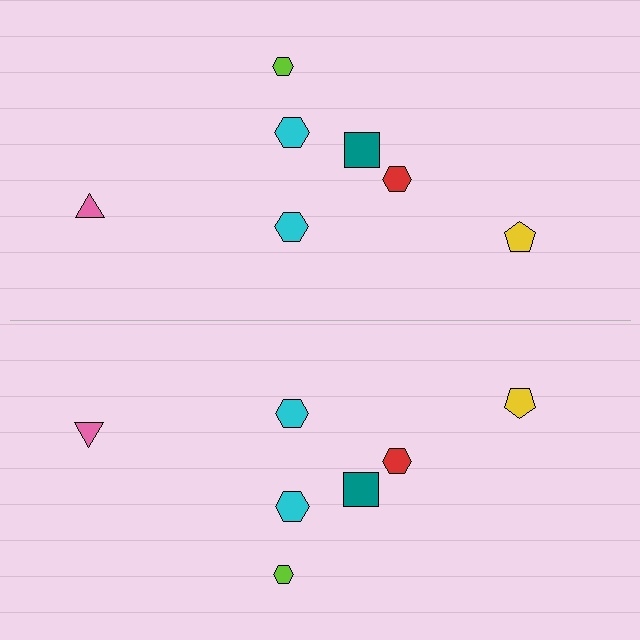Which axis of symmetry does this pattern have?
The pattern has a horizontal axis of symmetry running through the center of the image.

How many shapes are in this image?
There are 14 shapes in this image.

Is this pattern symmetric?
Yes, this pattern has bilateral (reflection) symmetry.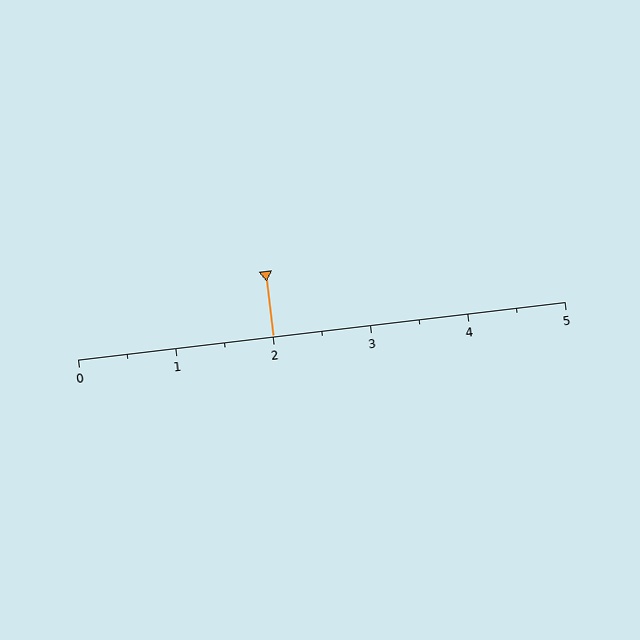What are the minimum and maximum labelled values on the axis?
The axis runs from 0 to 5.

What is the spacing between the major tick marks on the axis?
The major ticks are spaced 1 apart.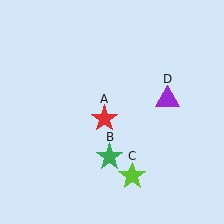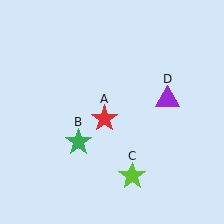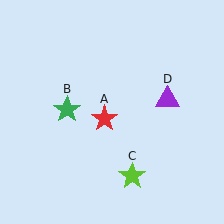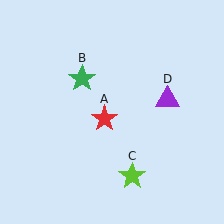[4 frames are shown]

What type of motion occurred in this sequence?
The green star (object B) rotated clockwise around the center of the scene.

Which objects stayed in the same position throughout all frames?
Red star (object A) and lime star (object C) and purple triangle (object D) remained stationary.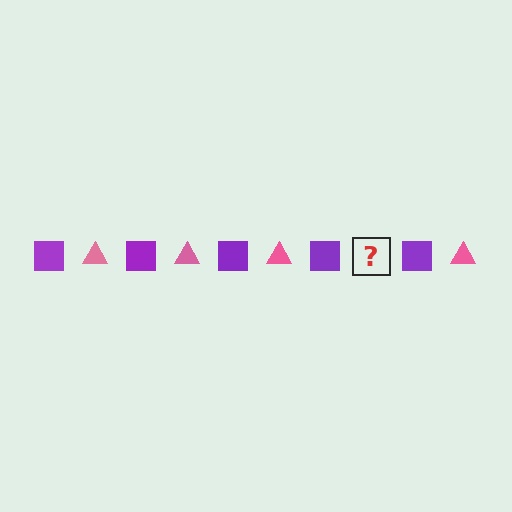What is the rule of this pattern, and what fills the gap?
The rule is that the pattern alternates between purple square and pink triangle. The gap should be filled with a pink triangle.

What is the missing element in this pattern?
The missing element is a pink triangle.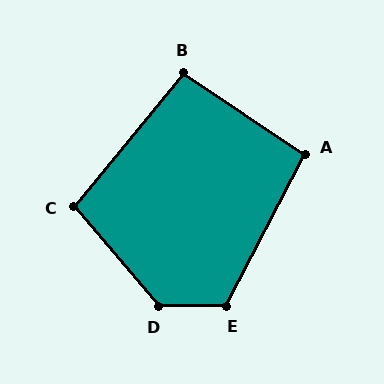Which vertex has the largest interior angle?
D, at approximately 130 degrees.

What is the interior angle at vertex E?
Approximately 118 degrees (obtuse).